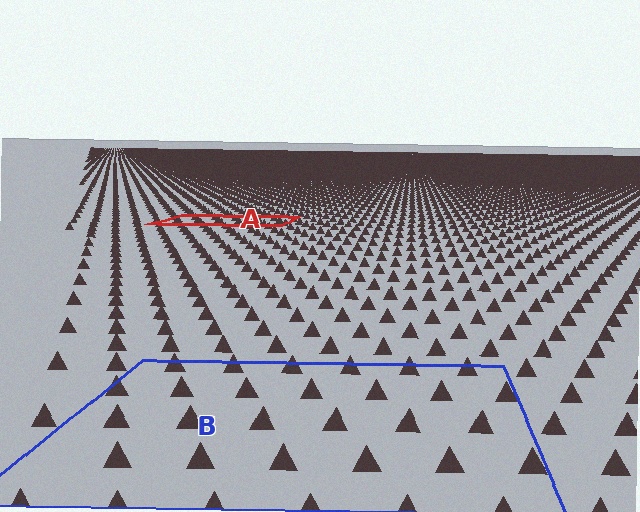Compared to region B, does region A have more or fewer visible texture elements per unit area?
Region A has more texture elements per unit area — they are packed more densely because it is farther away.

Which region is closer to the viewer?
Region B is closer. The texture elements there are larger and more spread out.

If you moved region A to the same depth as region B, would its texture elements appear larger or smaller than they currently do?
They would appear larger. At a closer depth, the same texture elements are projected at a bigger on-screen size.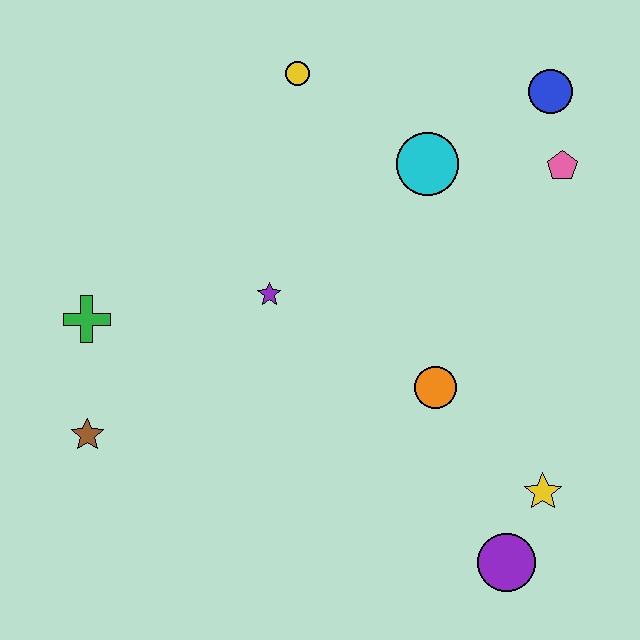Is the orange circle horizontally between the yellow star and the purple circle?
No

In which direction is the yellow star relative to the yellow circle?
The yellow star is below the yellow circle.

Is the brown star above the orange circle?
No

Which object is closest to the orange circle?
The yellow star is closest to the orange circle.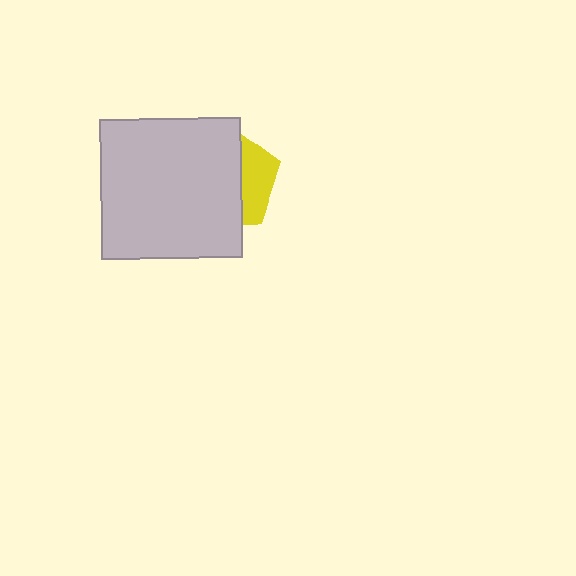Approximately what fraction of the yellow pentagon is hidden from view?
Roughly 68% of the yellow pentagon is hidden behind the light gray square.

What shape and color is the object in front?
The object in front is a light gray square.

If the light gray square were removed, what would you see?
You would see the complete yellow pentagon.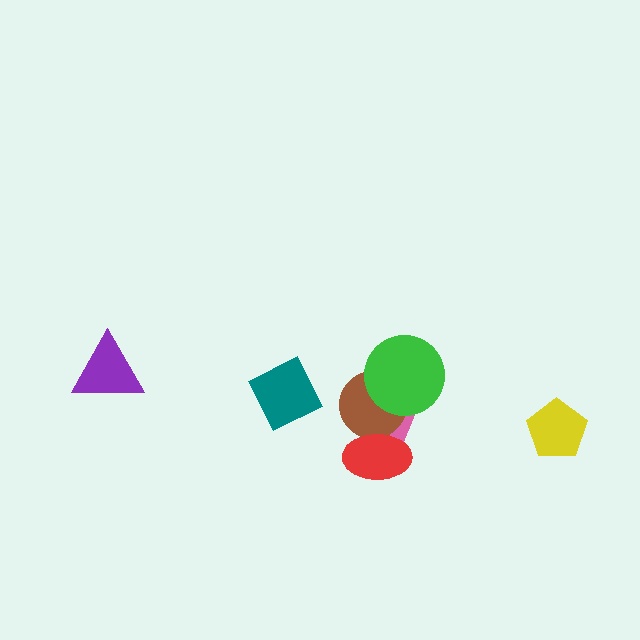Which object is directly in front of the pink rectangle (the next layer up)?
The brown circle is directly in front of the pink rectangle.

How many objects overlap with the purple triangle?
0 objects overlap with the purple triangle.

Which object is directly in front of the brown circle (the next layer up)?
The green circle is directly in front of the brown circle.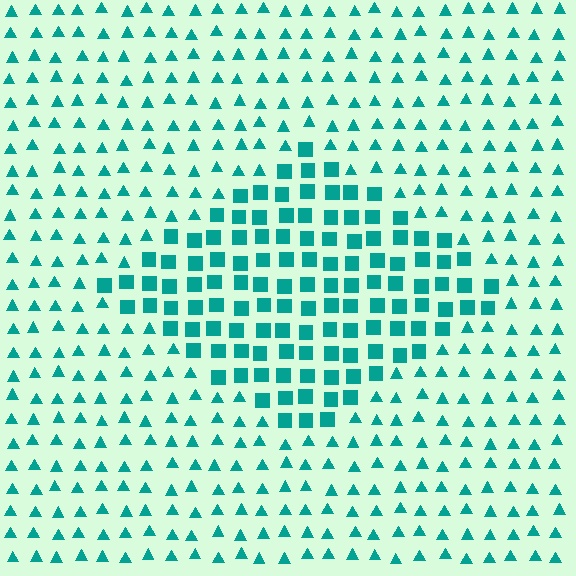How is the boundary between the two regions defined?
The boundary is defined by a change in element shape: squares inside vs. triangles outside. All elements share the same color and spacing.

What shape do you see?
I see a diamond.